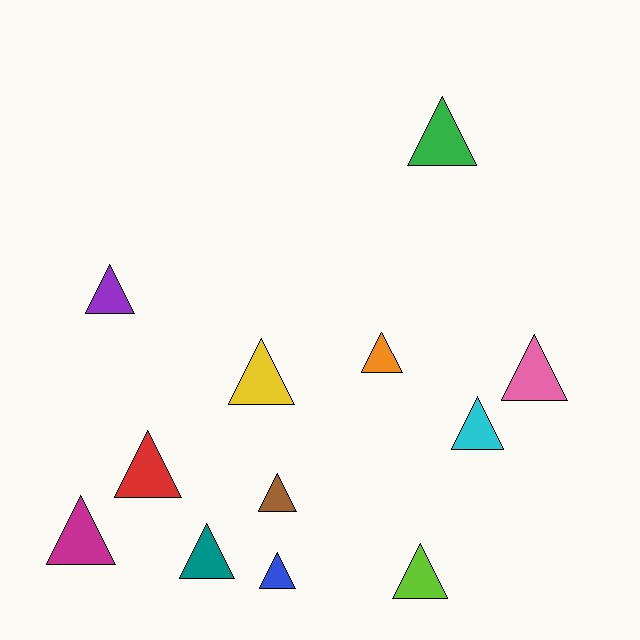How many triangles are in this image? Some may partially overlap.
There are 12 triangles.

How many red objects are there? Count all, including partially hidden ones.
There is 1 red object.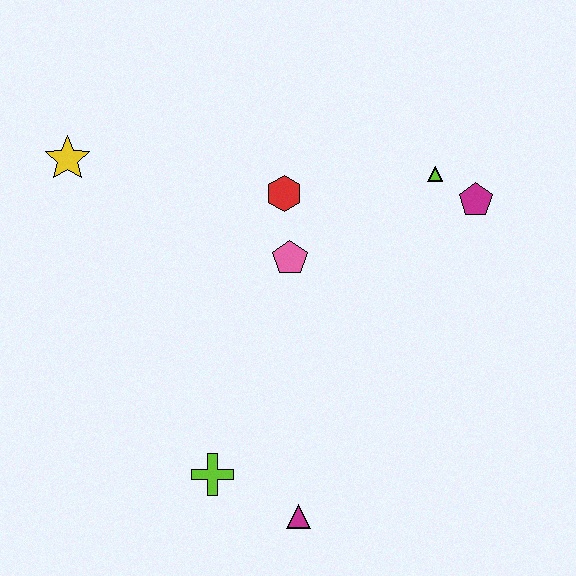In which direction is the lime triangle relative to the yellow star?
The lime triangle is to the right of the yellow star.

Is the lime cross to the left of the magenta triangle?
Yes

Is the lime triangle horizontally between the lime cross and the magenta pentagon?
Yes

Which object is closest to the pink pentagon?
The red hexagon is closest to the pink pentagon.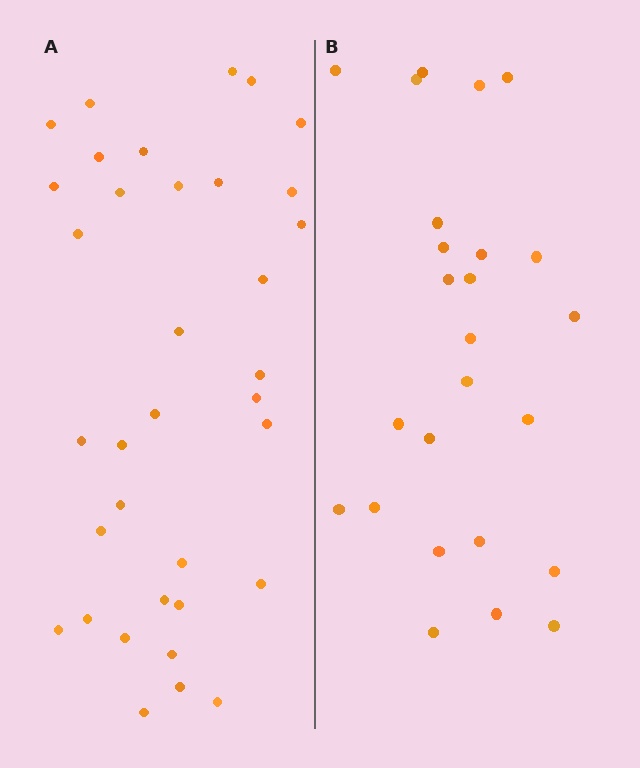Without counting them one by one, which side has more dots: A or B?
Region A (the left region) has more dots.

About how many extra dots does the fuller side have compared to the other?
Region A has roughly 10 or so more dots than region B.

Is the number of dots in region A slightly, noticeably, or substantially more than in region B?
Region A has noticeably more, but not dramatically so. The ratio is roughly 1.4 to 1.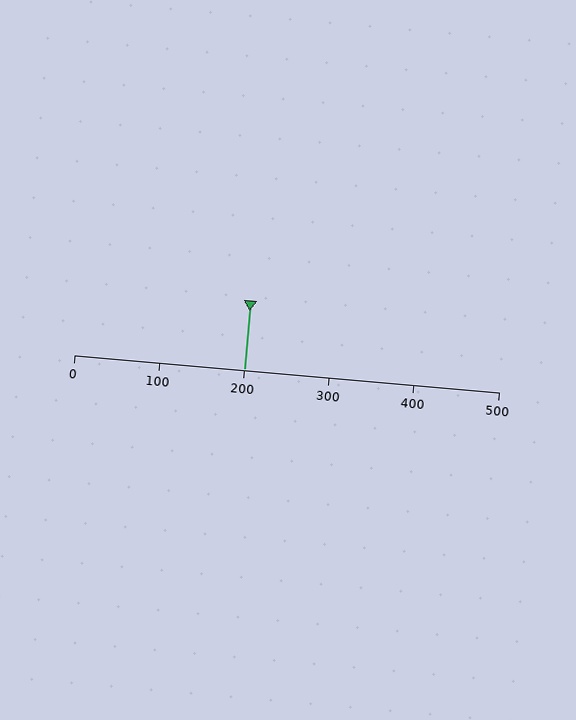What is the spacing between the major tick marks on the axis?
The major ticks are spaced 100 apart.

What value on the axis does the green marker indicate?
The marker indicates approximately 200.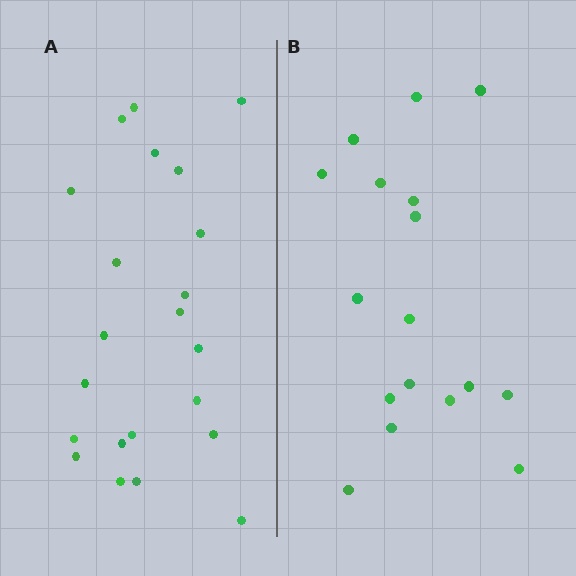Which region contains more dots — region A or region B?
Region A (the left region) has more dots.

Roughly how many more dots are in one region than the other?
Region A has about 5 more dots than region B.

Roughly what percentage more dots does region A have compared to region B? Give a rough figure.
About 30% more.